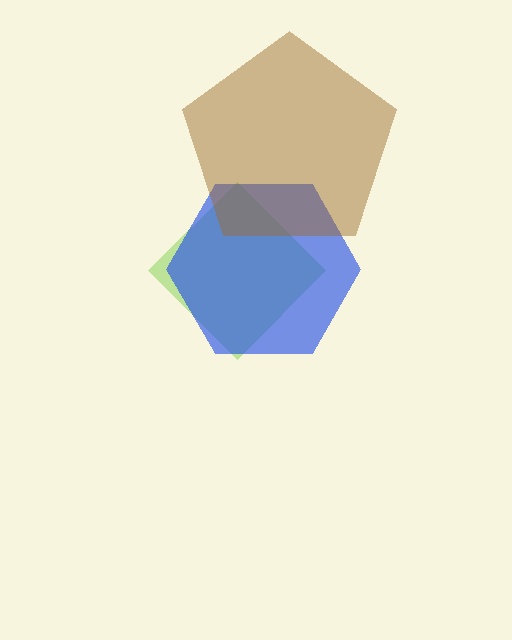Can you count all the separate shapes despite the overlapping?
Yes, there are 3 separate shapes.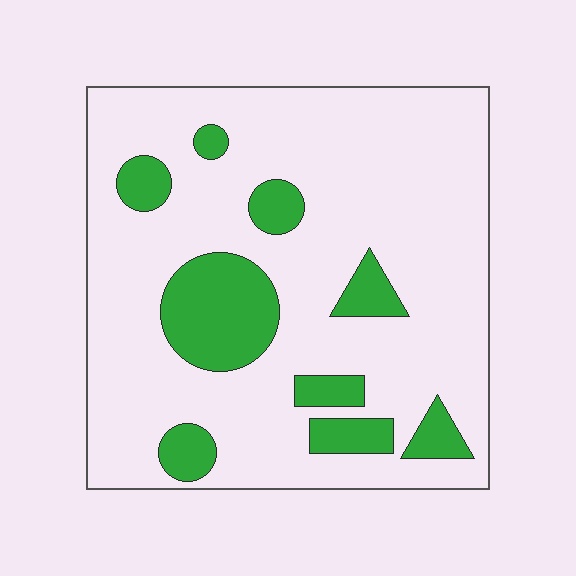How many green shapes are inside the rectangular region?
9.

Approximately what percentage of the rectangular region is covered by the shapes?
Approximately 20%.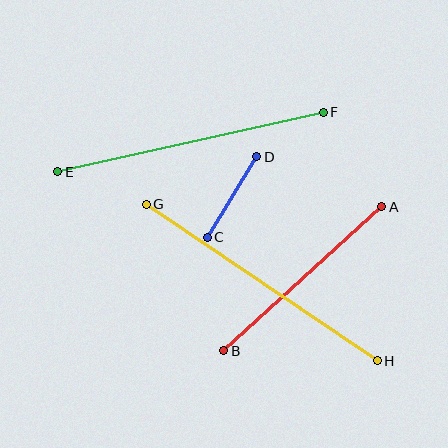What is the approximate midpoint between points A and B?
The midpoint is at approximately (303, 279) pixels.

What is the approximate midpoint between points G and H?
The midpoint is at approximately (262, 282) pixels.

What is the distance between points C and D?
The distance is approximately 95 pixels.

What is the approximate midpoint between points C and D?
The midpoint is at approximately (232, 197) pixels.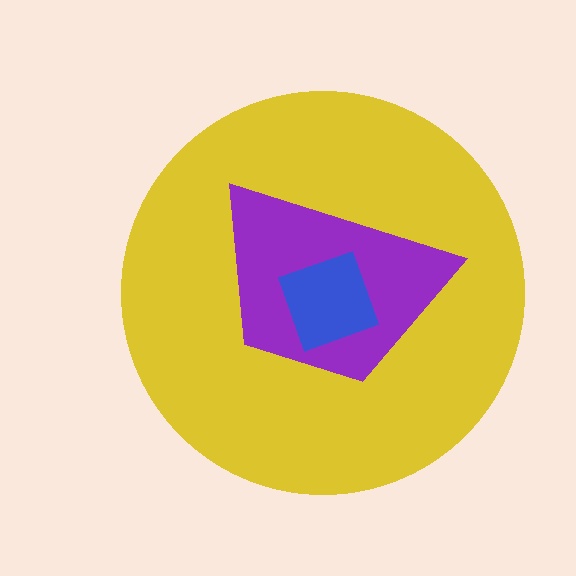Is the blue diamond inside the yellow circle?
Yes.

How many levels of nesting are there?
3.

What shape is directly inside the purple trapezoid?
The blue diamond.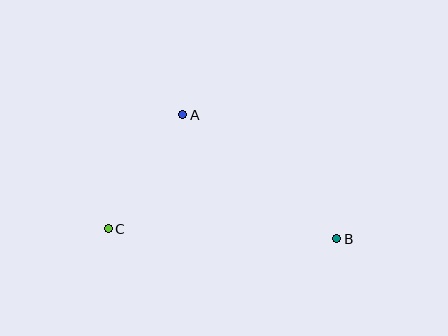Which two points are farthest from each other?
Points B and C are farthest from each other.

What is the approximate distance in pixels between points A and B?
The distance between A and B is approximately 198 pixels.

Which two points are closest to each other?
Points A and C are closest to each other.